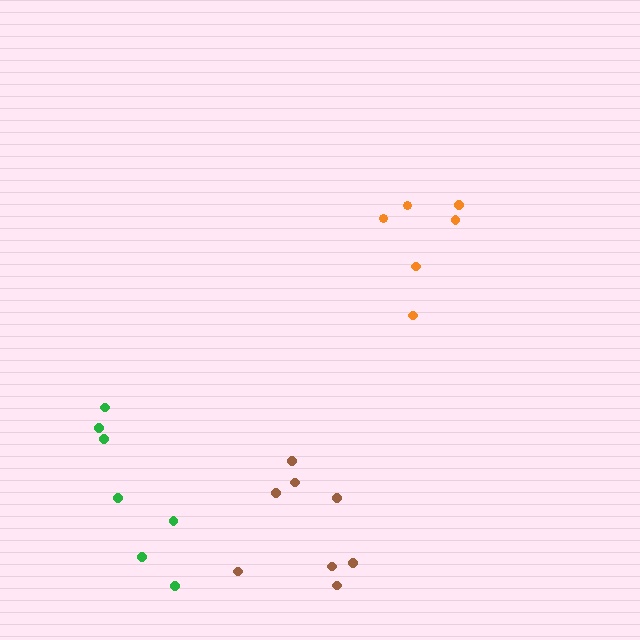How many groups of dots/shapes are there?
There are 3 groups.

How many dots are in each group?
Group 1: 8 dots, Group 2: 6 dots, Group 3: 7 dots (21 total).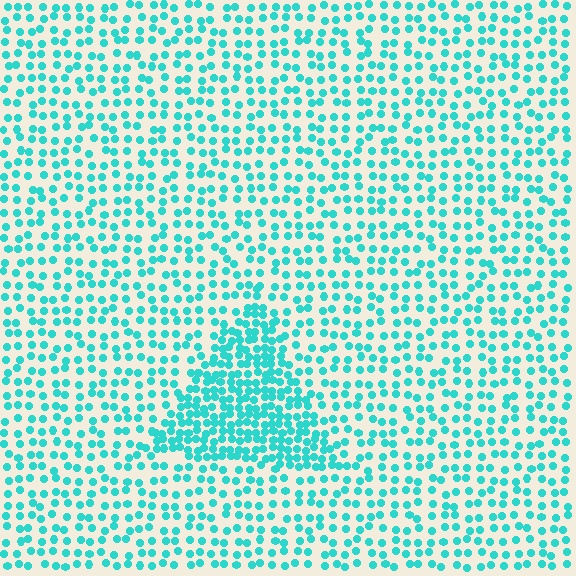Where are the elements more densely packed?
The elements are more densely packed inside the triangle boundary.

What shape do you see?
I see a triangle.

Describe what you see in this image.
The image contains small cyan elements arranged at two different densities. A triangle-shaped region is visible where the elements are more densely packed than the surrounding area.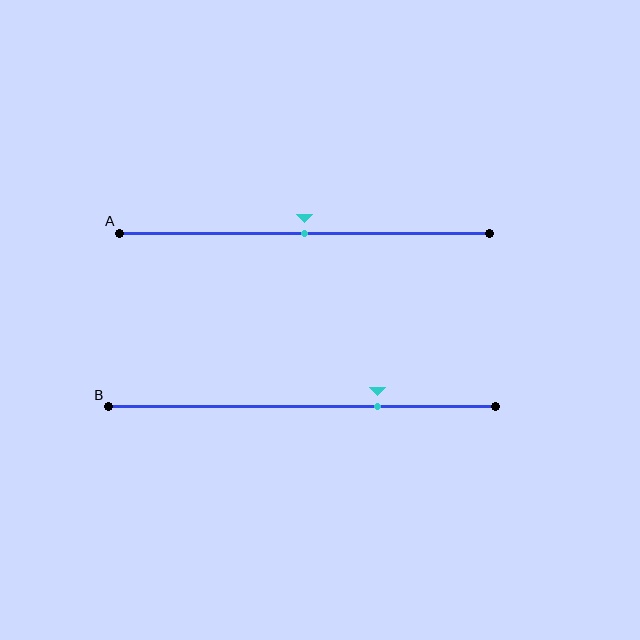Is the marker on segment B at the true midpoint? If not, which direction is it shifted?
No, the marker on segment B is shifted to the right by about 20% of the segment length.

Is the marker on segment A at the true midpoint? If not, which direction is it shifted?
Yes, the marker on segment A is at the true midpoint.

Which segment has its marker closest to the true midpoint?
Segment A has its marker closest to the true midpoint.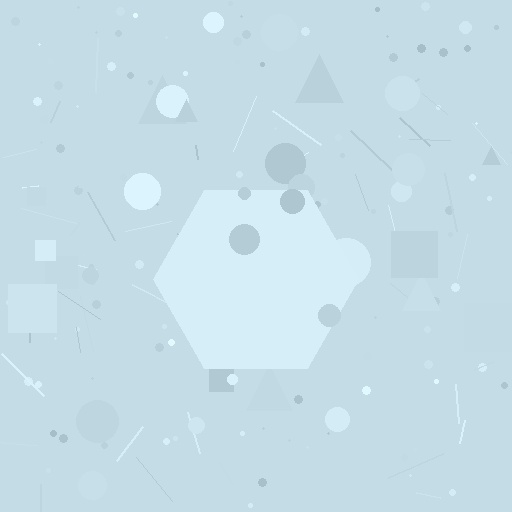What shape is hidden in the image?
A hexagon is hidden in the image.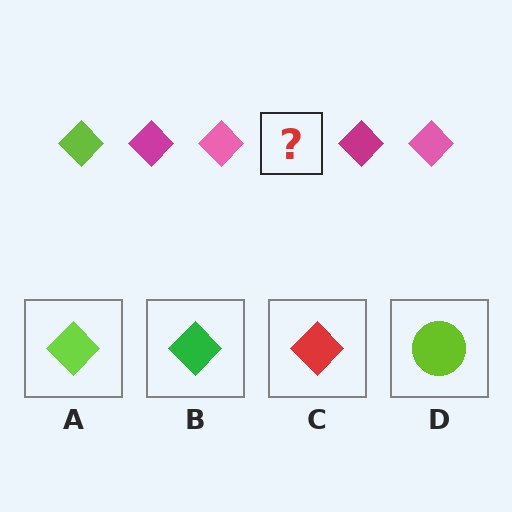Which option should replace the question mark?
Option A.